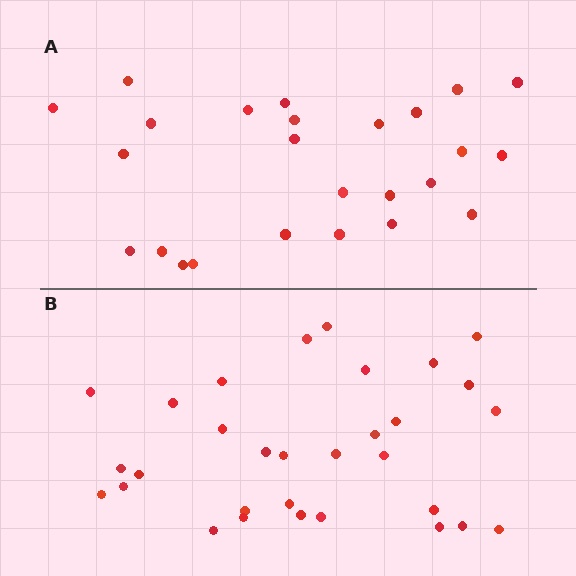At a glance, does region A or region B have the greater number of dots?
Region B (the bottom region) has more dots.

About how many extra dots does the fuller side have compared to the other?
Region B has about 6 more dots than region A.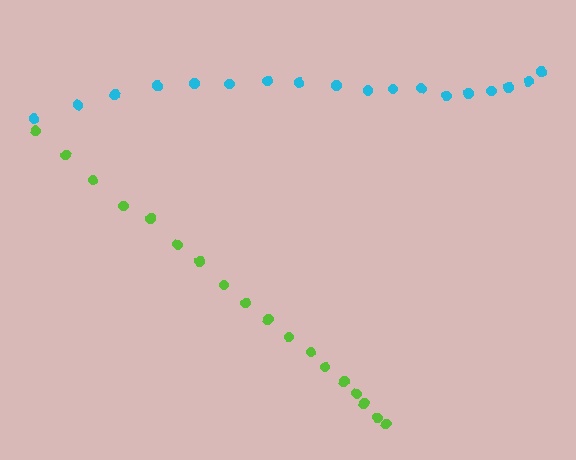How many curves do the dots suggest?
There are 2 distinct paths.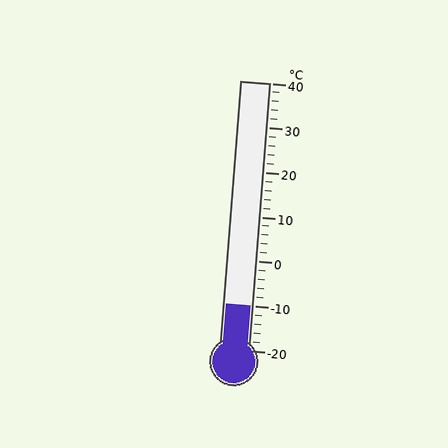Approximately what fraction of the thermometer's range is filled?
The thermometer is filled to approximately 15% of its range.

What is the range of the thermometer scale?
The thermometer scale ranges from -20°C to 40°C.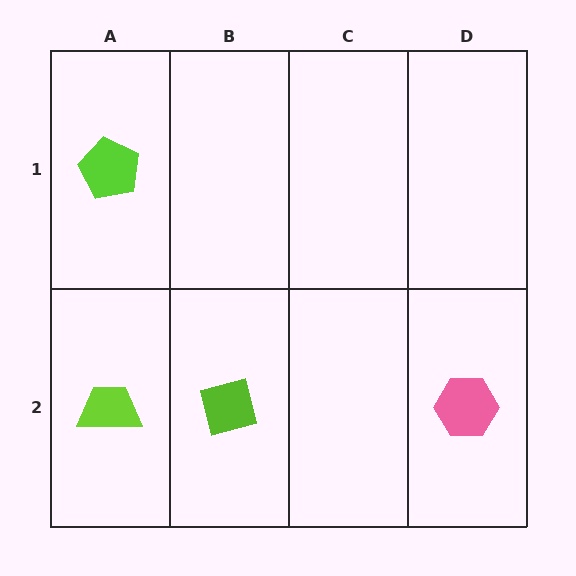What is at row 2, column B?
A lime square.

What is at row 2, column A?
A lime trapezoid.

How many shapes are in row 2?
3 shapes.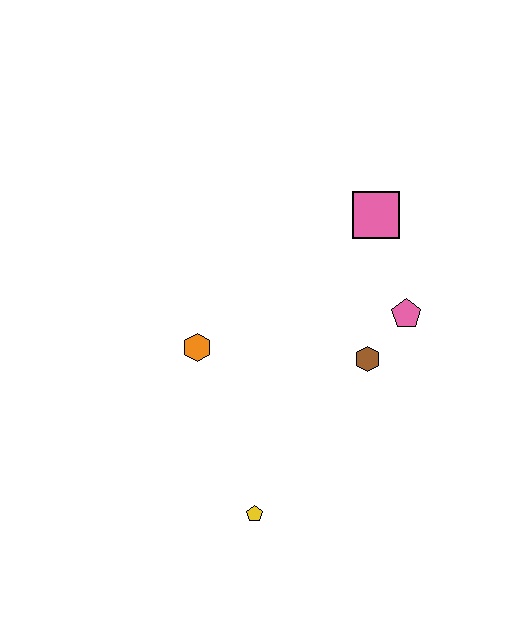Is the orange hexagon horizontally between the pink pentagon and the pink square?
No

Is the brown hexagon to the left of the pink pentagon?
Yes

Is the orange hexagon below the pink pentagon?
Yes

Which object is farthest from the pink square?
The yellow pentagon is farthest from the pink square.